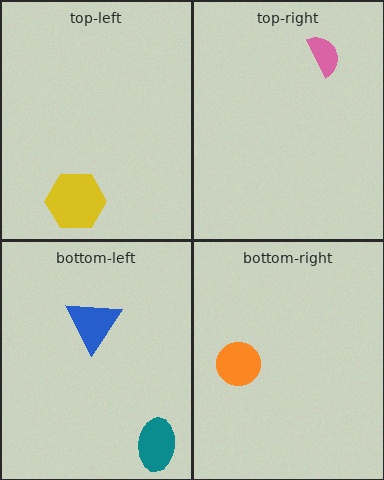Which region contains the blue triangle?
The bottom-left region.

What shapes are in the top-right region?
The pink semicircle.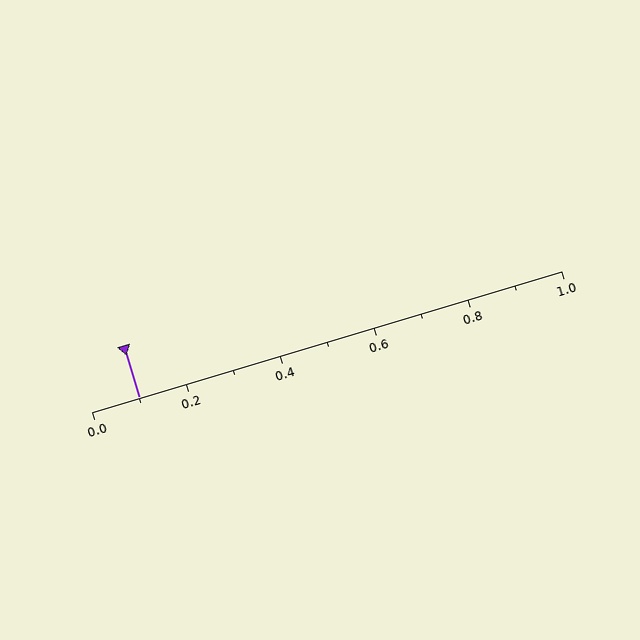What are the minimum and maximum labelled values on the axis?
The axis runs from 0.0 to 1.0.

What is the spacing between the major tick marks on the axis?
The major ticks are spaced 0.2 apart.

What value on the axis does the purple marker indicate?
The marker indicates approximately 0.1.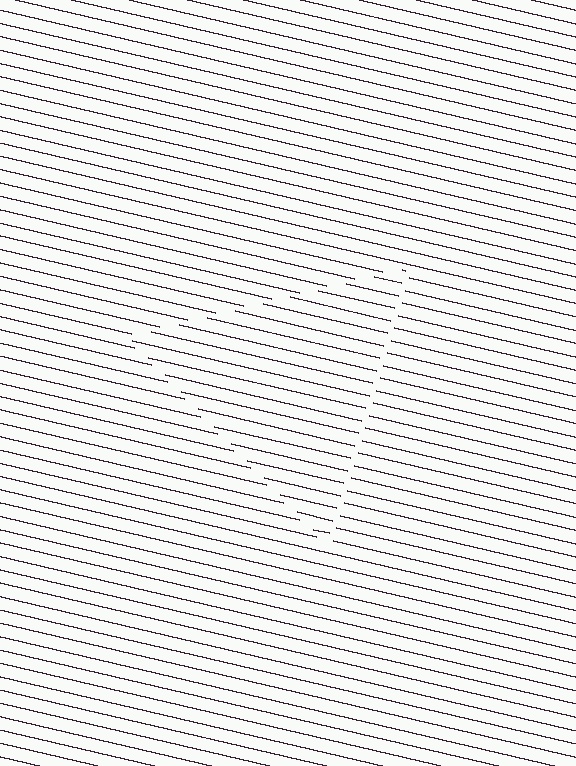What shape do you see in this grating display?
An illusory triangle. The interior of the shape contains the same grating, shifted by half a period — the contour is defined by the phase discontinuity where line-ends from the inner and outer gratings abut.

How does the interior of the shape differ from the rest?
The interior of the shape contains the same grating, shifted by half a period — the contour is defined by the phase discontinuity where line-ends from the inner and outer gratings abut.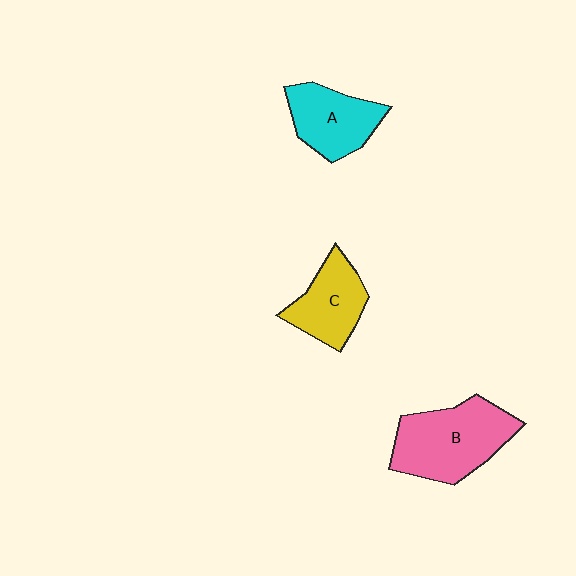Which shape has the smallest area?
Shape C (yellow).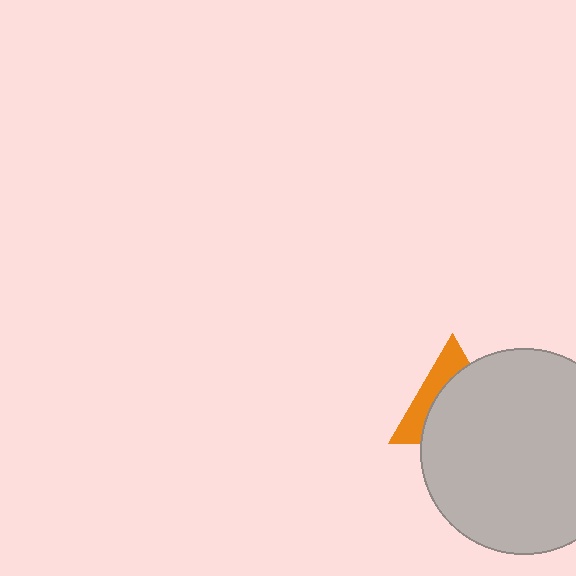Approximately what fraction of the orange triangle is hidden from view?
Roughly 64% of the orange triangle is hidden behind the light gray circle.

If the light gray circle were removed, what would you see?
You would see the complete orange triangle.